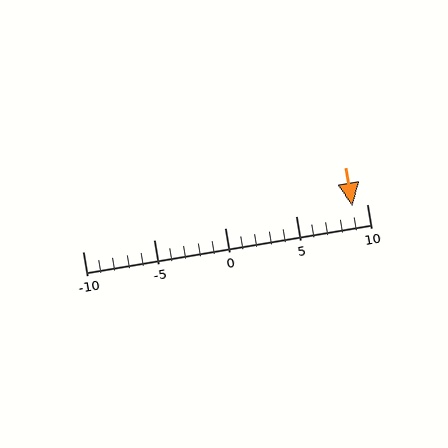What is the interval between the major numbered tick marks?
The major tick marks are spaced 5 units apart.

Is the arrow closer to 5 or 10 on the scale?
The arrow is closer to 10.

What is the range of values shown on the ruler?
The ruler shows values from -10 to 10.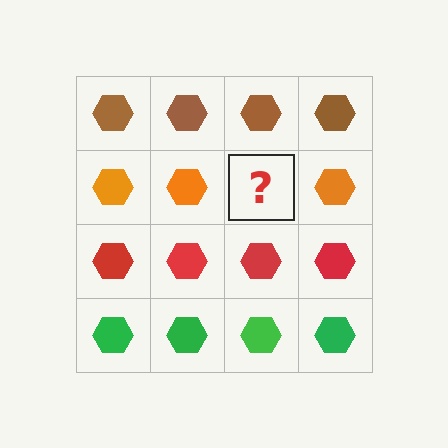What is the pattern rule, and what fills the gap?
The rule is that each row has a consistent color. The gap should be filled with an orange hexagon.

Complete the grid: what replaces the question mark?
The question mark should be replaced with an orange hexagon.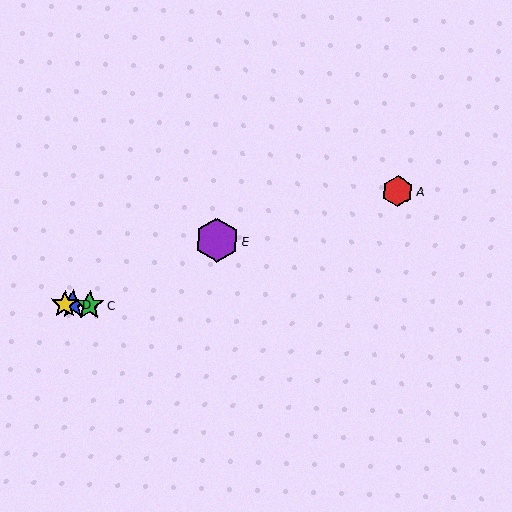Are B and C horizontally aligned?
Yes, both are at y≈305.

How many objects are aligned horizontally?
3 objects (B, C, D) are aligned horizontally.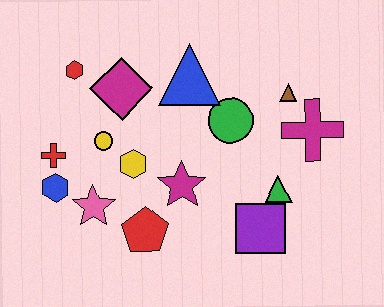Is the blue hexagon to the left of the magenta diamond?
Yes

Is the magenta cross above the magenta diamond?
No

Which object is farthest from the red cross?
The magenta cross is farthest from the red cross.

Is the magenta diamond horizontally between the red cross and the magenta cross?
Yes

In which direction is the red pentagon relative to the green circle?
The red pentagon is below the green circle.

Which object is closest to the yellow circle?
The yellow hexagon is closest to the yellow circle.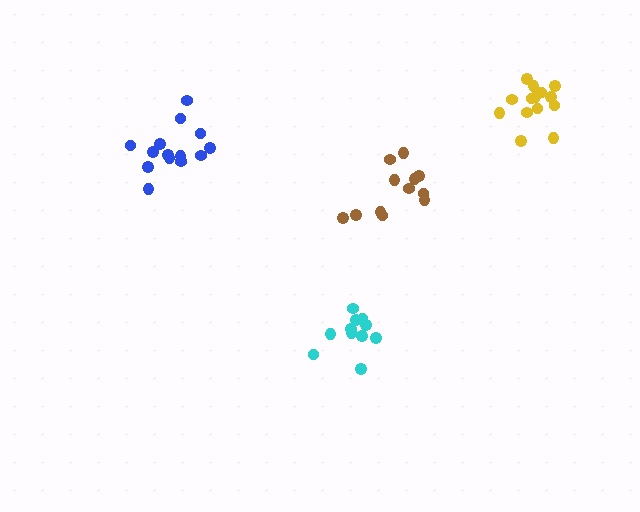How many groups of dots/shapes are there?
There are 4 groups.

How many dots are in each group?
Group 1: 11 dots, Group 2: 14 dots, Group 3: 12 dots, Group 4: 14 dots (51 total).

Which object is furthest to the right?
The yellow cluster is rightmost.